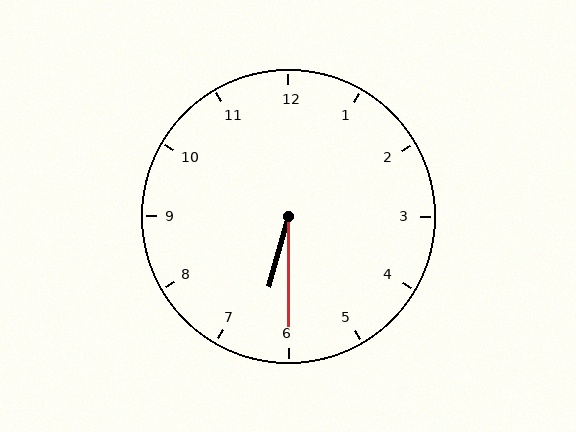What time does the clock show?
6:30.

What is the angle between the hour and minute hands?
Approximately 15 degrees.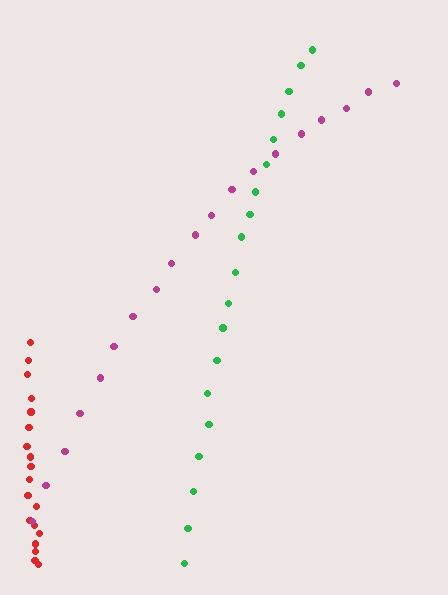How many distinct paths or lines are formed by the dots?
There are 3 distinct paths.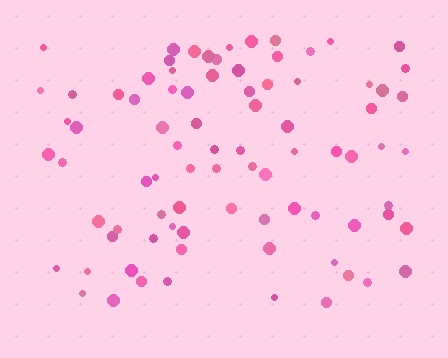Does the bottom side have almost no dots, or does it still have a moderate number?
Still a moderate number, just noticeably fewer than the top.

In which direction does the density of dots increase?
From bottom to top, with the top side densest.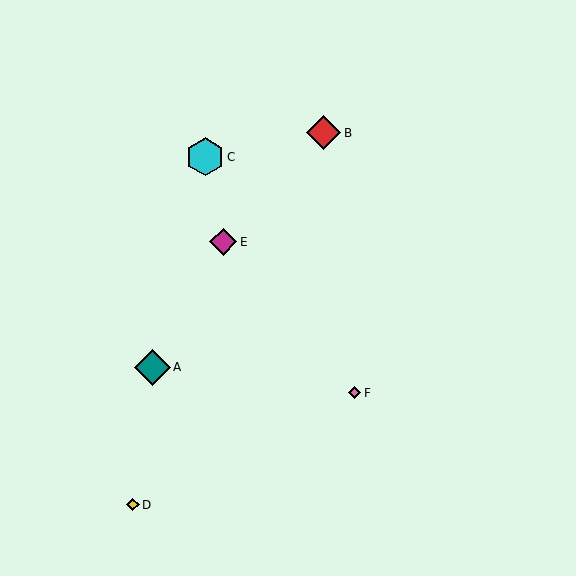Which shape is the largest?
The cyan hexagon (labeled C) is the largest.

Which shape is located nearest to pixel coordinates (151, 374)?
The teal diamond (labeled A) at (152, 367) is nearest to that location.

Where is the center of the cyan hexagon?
The center of the cyan hexagon is at (205, 157).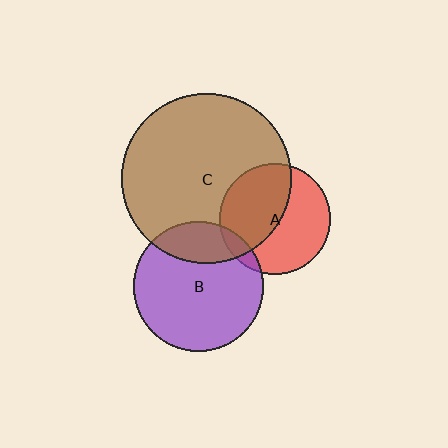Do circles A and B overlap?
Yes.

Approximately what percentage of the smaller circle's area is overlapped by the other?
Approximately 10%.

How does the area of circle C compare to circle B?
Approximately 1.7 times.